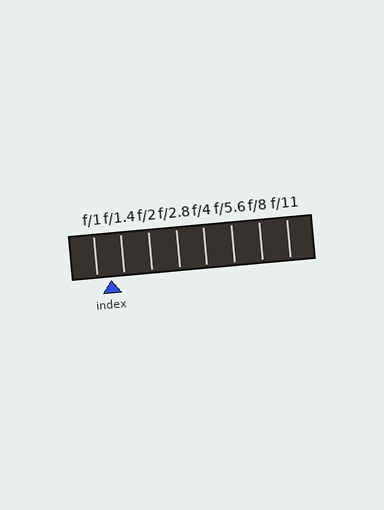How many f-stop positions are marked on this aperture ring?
There are 8 f-stop positions marked.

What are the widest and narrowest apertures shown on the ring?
The widest aperture shown is f/1 and the narrowest is f/11.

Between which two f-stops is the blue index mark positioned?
The index mark is between f/1 and f/1.4.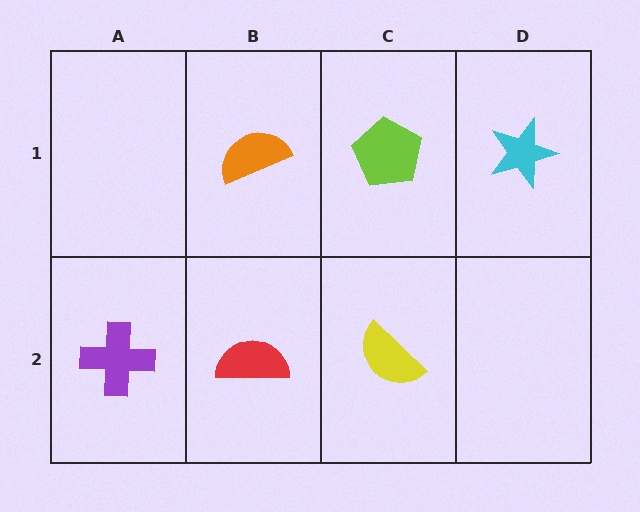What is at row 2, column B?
A red semicircle.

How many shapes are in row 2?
3 shapes.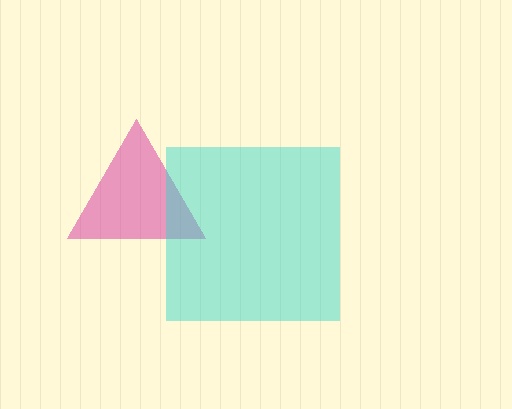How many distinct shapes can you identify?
There are 2 distinct shapes: a magenta triangle, a cyan square.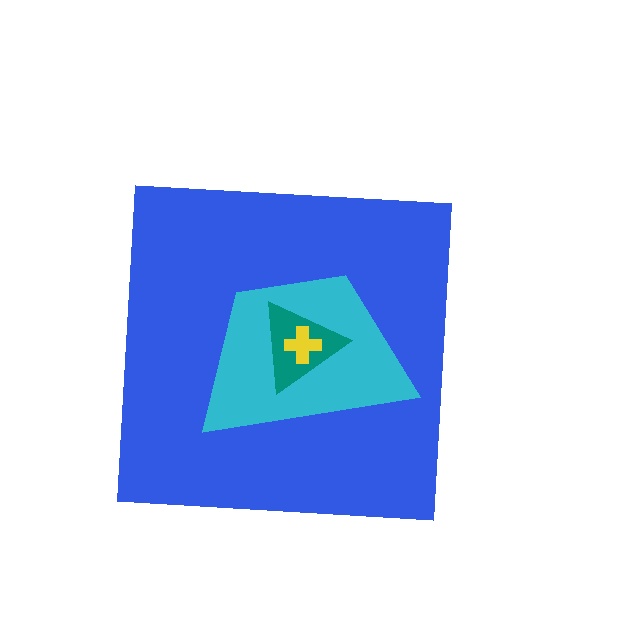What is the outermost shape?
The blue square.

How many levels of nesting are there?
4.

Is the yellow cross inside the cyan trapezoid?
Yes.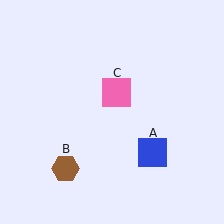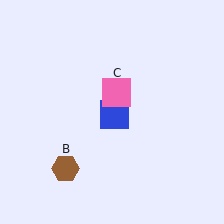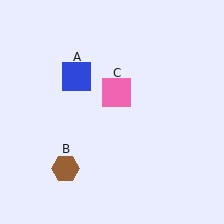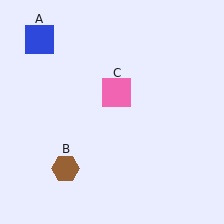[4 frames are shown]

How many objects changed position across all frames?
1 object changed position: blue square (object A).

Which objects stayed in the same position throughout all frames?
Brown hexagon (object B) and pink square (object C) remained stationary.